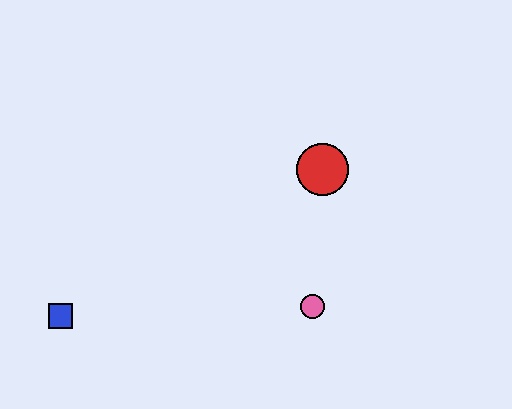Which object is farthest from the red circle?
The blue square is farthest from the red circle.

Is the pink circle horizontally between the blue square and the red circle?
Yes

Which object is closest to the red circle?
The pink circle is closest to the red circle.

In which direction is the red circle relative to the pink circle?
The red circle is above the pink circle.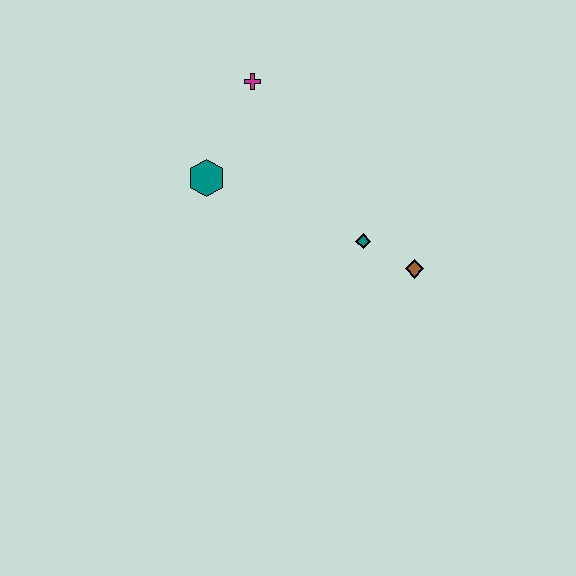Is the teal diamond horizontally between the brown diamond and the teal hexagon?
Yes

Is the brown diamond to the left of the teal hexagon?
No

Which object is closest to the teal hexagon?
The magenta cross is closest to the teal hexagon.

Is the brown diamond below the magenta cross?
Yes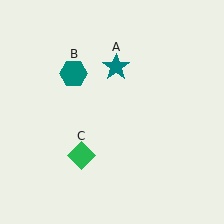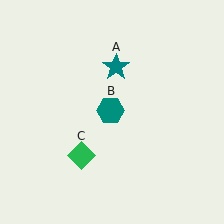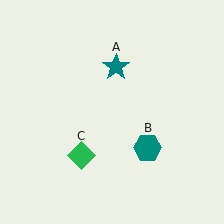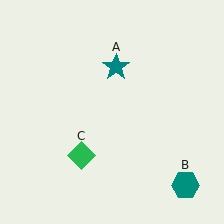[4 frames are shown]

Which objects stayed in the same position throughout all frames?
Teal star (object A) and green diamond (object C) remained stationary.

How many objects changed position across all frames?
1 object changed position: teal hexagon (object B).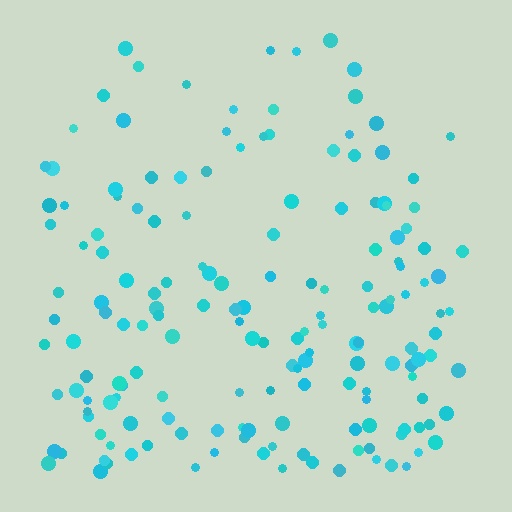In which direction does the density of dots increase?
From top to bottom, with the bottom side densest.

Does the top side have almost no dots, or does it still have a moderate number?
Still a moderate number, just noticeably fewer than the bottom.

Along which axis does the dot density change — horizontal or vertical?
Vertical.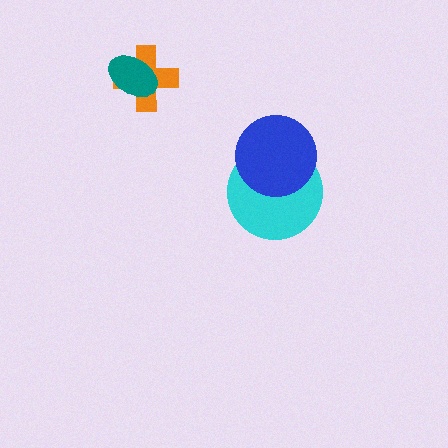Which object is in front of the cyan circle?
The blue circle is in front of the cyan circle.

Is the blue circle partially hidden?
No, no other shape covers it.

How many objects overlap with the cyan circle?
1 object overlaps with the cyan circle.